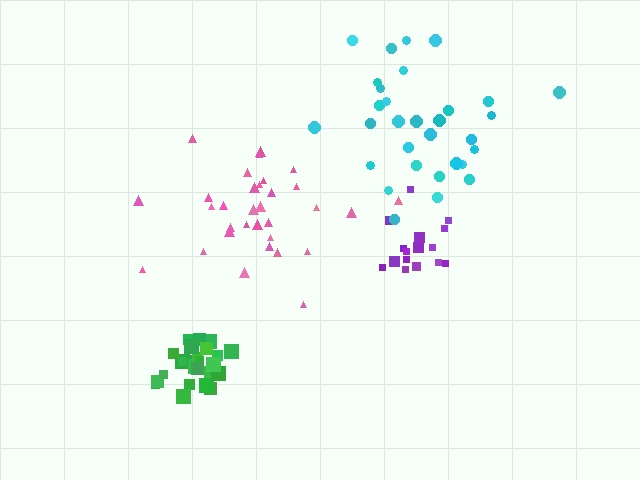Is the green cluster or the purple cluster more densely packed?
Green.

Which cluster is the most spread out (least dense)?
Cyan.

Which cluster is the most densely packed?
Green.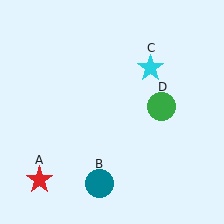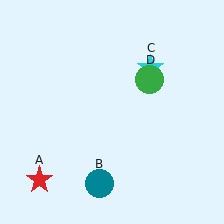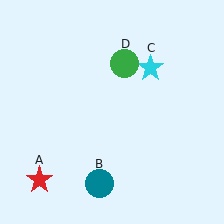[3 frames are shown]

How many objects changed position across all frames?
1 object changed position: green circle (object D).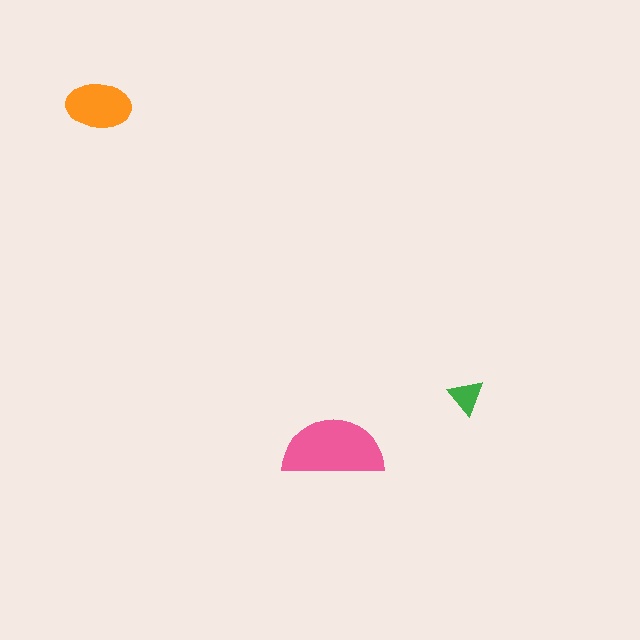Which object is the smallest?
The green triangle.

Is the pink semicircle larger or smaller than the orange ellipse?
Larger.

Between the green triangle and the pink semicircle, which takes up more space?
The pink semicircle.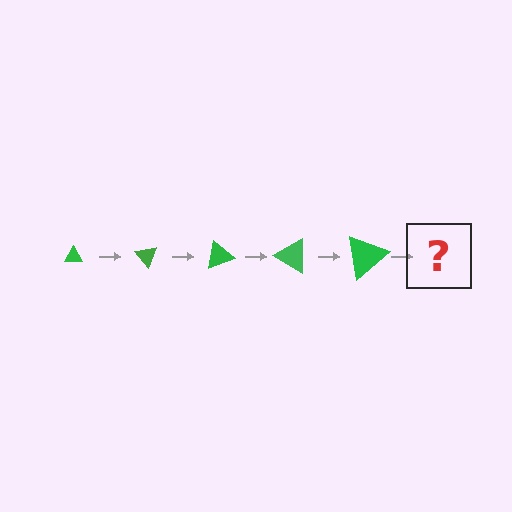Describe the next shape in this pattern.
It should be a triangle, larger than the previous one and rotated 250 degrees from the start.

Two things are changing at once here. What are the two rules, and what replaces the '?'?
The two rules are that the triangle grows larger each step and it rotates 50 degrees each step. The '?' should be a triangle, larger than the previous one and rotated 250 degrees from the start.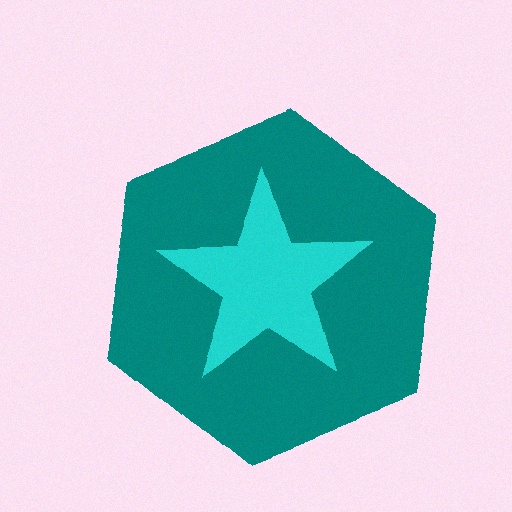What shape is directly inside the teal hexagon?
The cyan star.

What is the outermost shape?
The teal hexagon.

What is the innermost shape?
The cyan star.